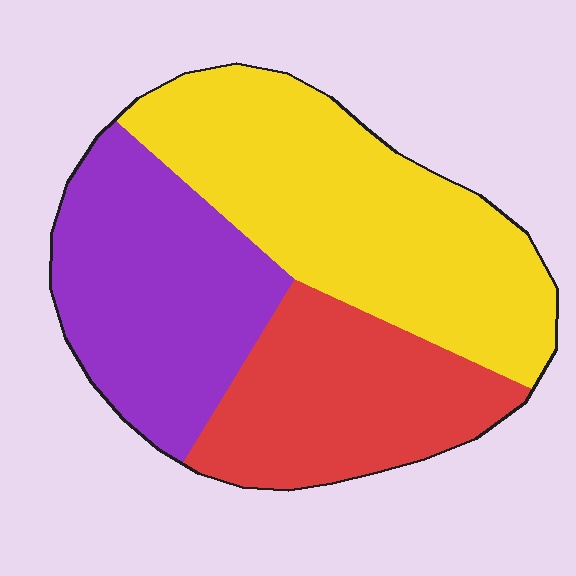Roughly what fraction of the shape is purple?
Purple takes up between a quarter and a half of the shape.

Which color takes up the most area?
Yellow, at roughly 45%.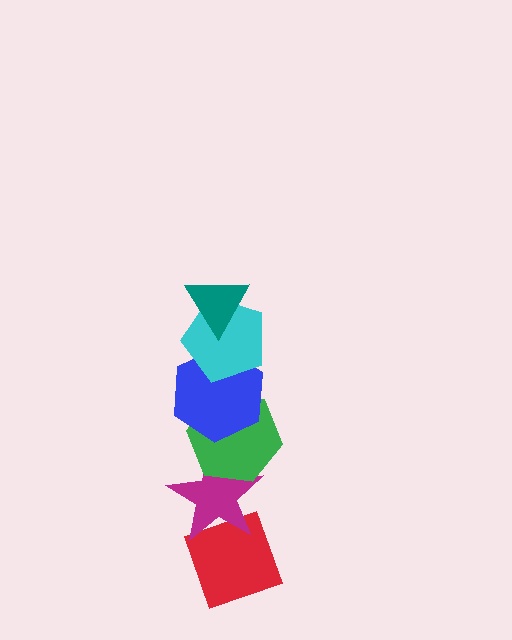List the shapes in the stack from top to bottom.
From top to bottom: the teal triangle, the cyan pentagon, the blue hexagon, the green hexagon, the magenta star, the red diamond.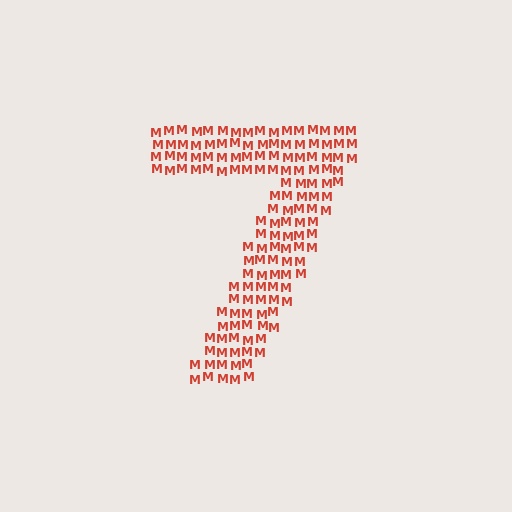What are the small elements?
The small elements are letter M's.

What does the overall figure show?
The overall figure shows the digit 7.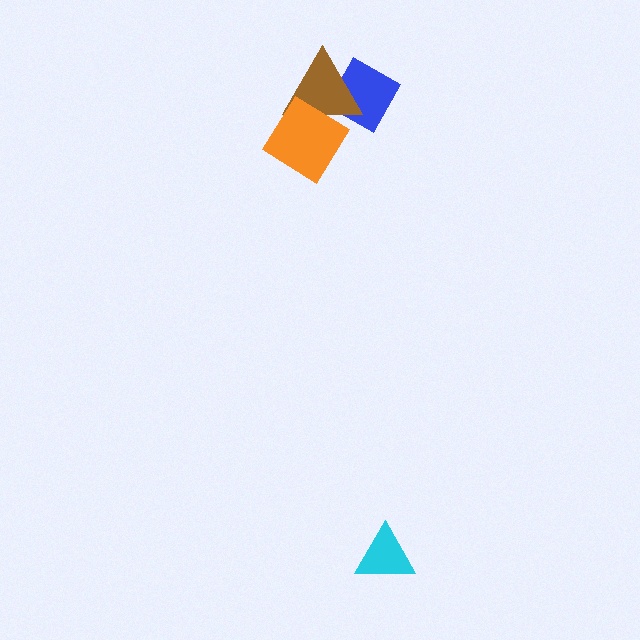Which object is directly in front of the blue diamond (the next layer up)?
The brown triangle is directly in front of the blue diamond.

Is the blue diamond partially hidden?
Yes, it is partially covered by another shape.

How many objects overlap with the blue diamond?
2 objects overlap with the blue diamond.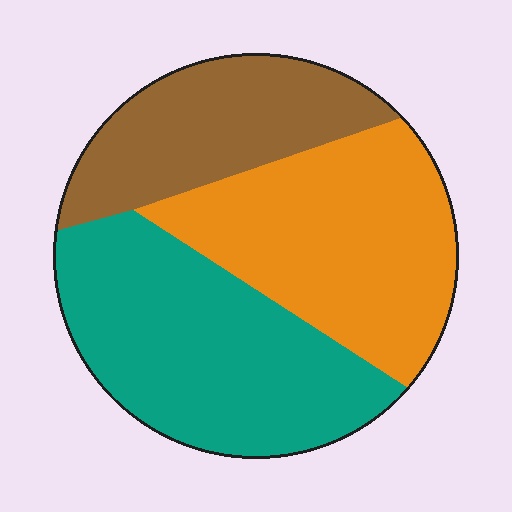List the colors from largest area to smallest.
From largest to smallest: teal, orange, brown.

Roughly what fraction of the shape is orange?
Orange takes up between a third and a half of the shape.